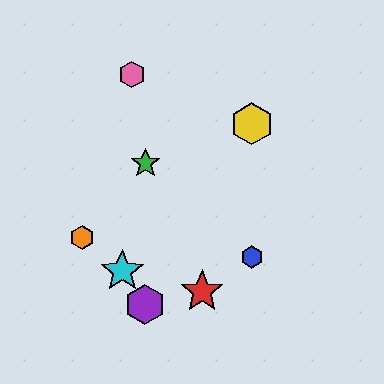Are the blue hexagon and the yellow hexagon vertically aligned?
Yes, both are at x≈252.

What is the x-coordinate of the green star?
The green star is at x≈145.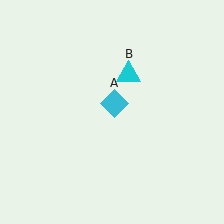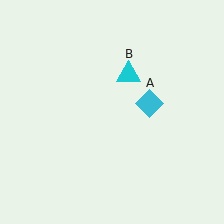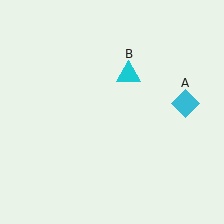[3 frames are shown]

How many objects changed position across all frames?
1 object changed position: cyan diamond (object A).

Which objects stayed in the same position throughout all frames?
Cyan triangle (object B) remained stationary.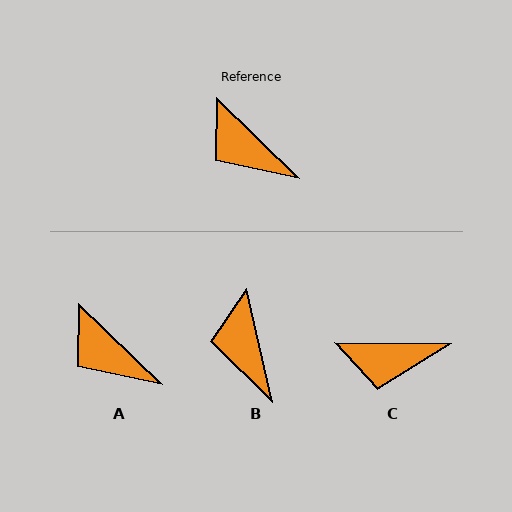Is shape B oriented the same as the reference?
No, it is off by about 33 degrees.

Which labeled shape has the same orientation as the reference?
A.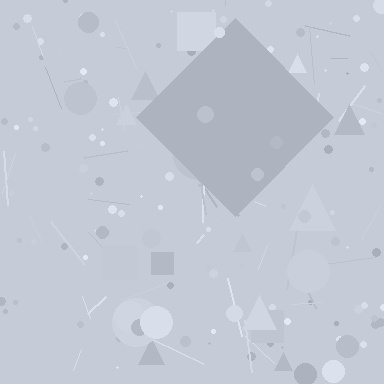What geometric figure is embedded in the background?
A diamond is embedded in the background.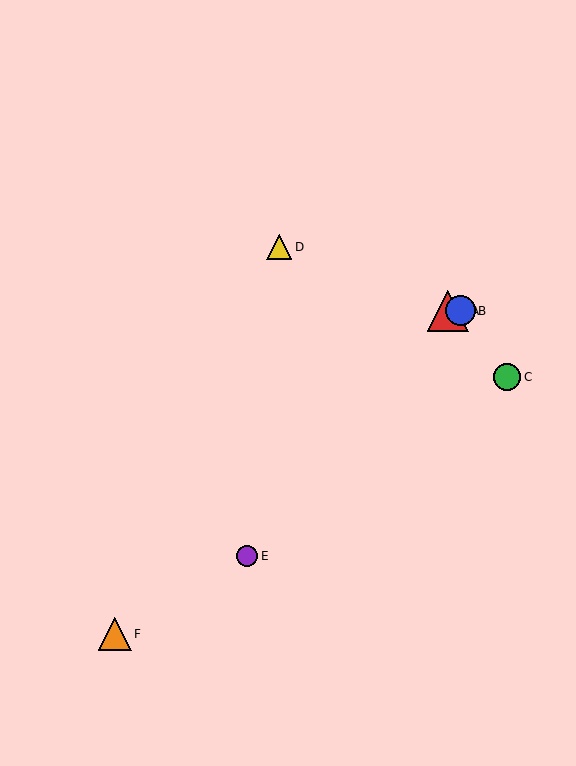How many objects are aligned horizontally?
2 objects (A, B) are aligned horizontally.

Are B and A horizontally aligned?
Yes, both are at y≈311.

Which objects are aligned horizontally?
Objects A, B are aligned horizontally.